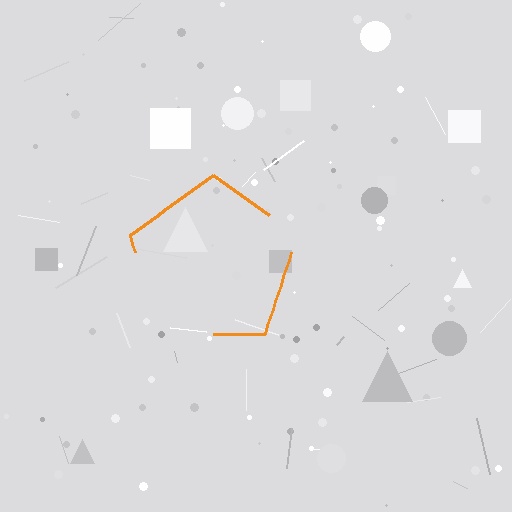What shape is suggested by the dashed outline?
The dashed outline suggests a pentagon.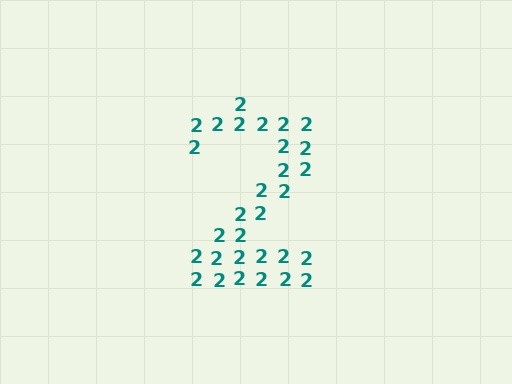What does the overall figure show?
The overall figure shows the digit 2.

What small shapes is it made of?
It is made of small digit 2's.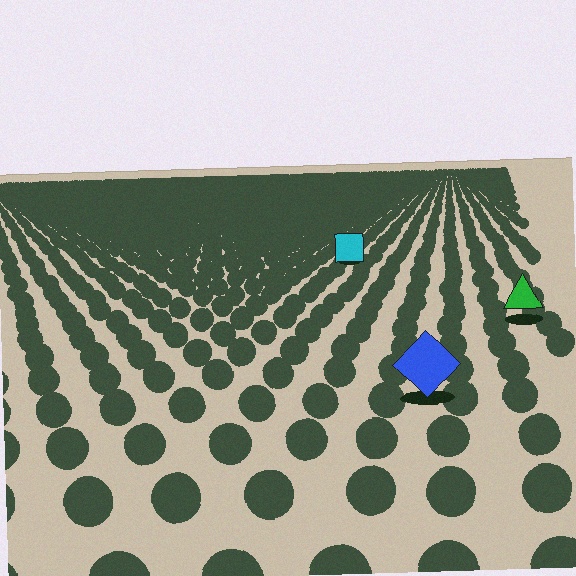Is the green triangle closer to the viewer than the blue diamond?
No. The blue diamond is closer — you can tell from the texture gradient: the ground texture is coarser near it.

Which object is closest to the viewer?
The blue diamond is closest. The texture marks near it are larger and more spread out.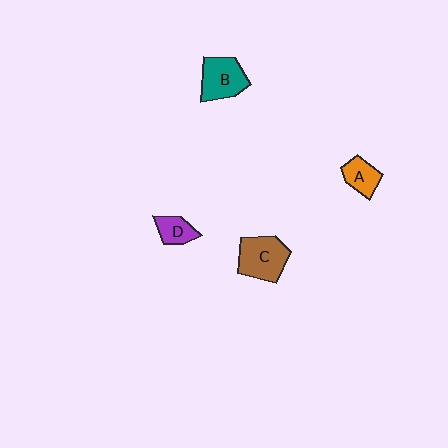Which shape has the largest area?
Shape C (brown).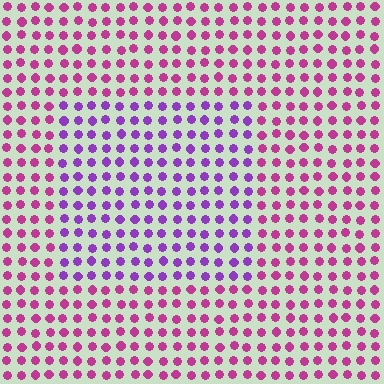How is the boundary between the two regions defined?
The boundary is defined purely by a slight shift in hue (about 40 degrees). Spacing, size, and orientation are identical on both sides.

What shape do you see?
I see a rectangle.